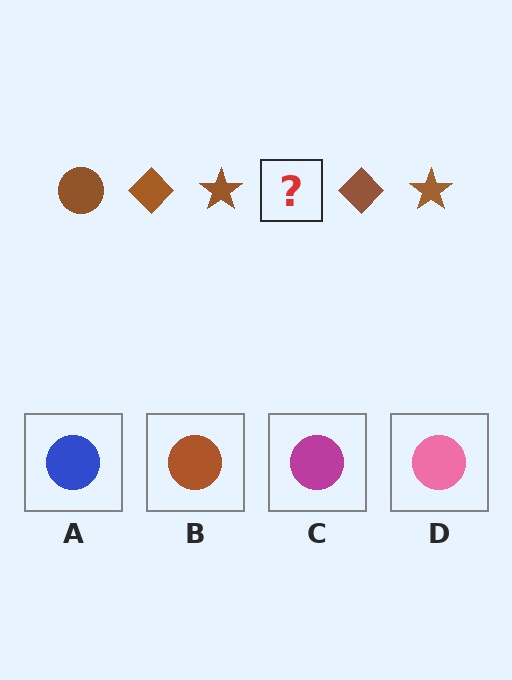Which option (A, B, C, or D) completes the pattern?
B.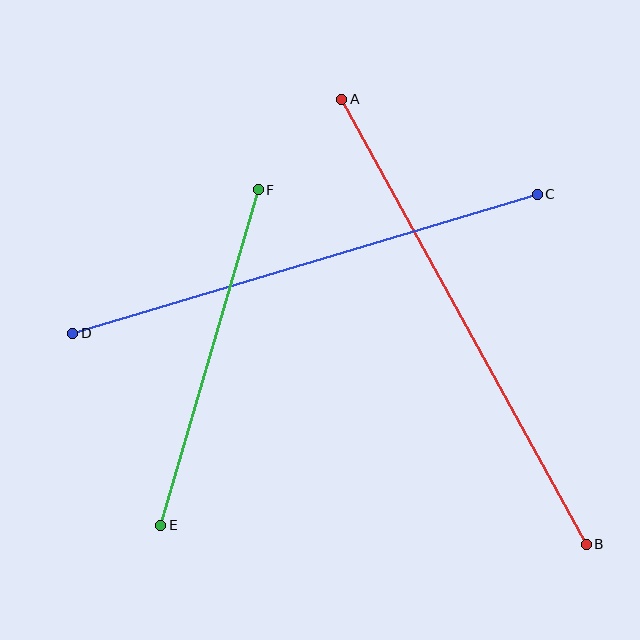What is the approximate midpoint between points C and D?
The midpoint is at approximately (305, 264) pixels.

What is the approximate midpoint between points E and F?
The midpoint is at approximately (210, 358) pixels.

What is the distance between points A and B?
The distance is approximately 508 pixels.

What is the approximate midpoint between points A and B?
The midpoint is at approximately (464, 322) pixels.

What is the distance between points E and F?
The distance is approximately 349 pixels.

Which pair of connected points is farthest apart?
Points A and B are farthest apart.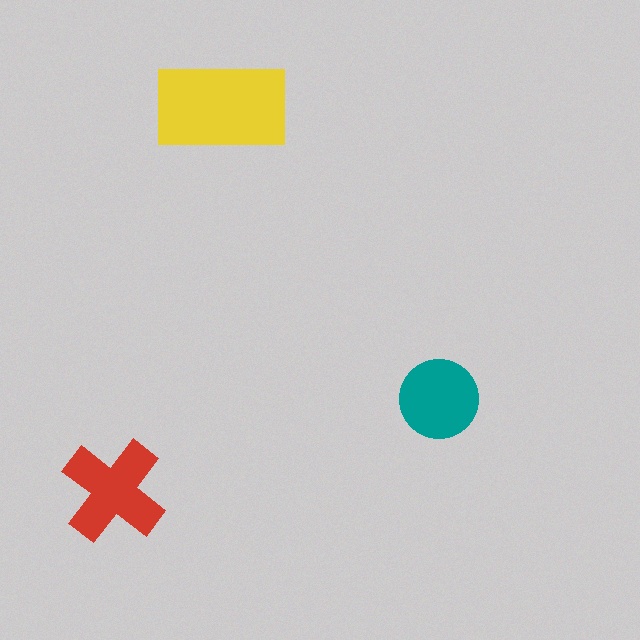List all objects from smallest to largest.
The teal circle, the red cross, the yellow rectangle.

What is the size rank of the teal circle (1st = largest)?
3rd.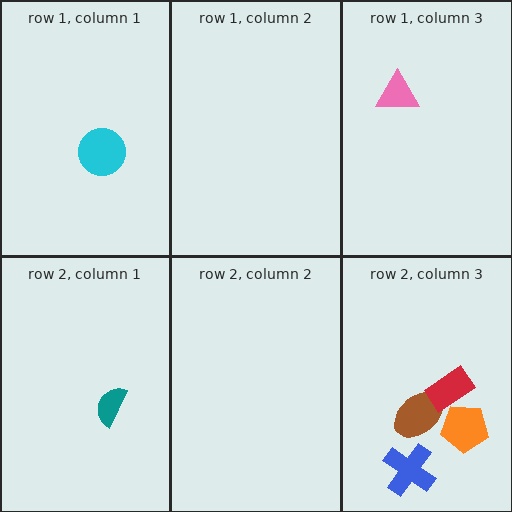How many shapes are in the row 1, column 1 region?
1.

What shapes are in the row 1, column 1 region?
The cyan circle.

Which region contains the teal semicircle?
The row 2, column 1 region.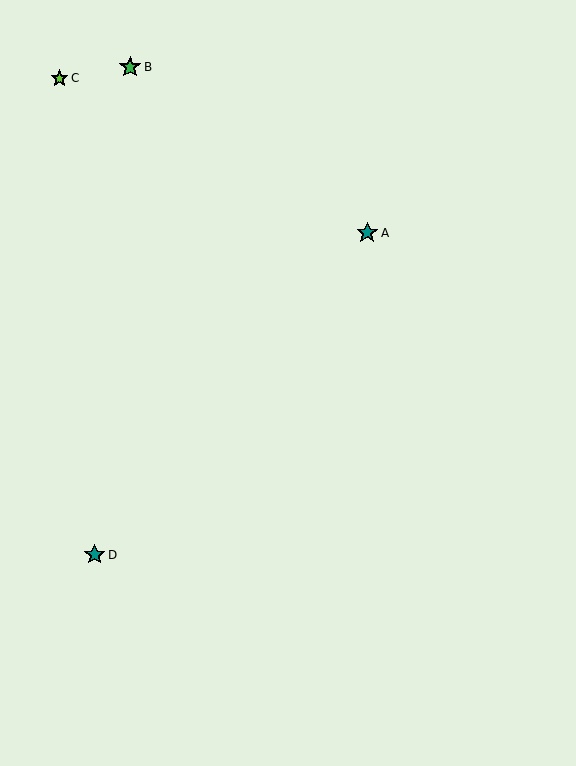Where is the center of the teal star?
The center of the teal star is at (367, 233).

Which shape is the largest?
The green star (labeled B) is the largest.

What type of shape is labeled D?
Shape D is a teal star.